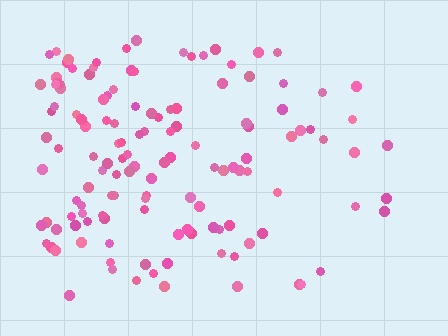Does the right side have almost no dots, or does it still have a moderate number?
Still a moderate number, just noticeably fewer than the left.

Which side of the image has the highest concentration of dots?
The left.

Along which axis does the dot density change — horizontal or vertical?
Horizontal.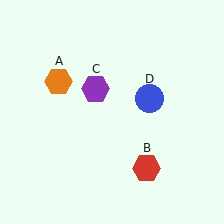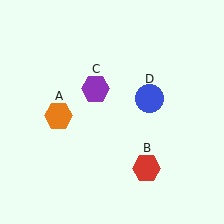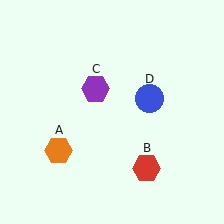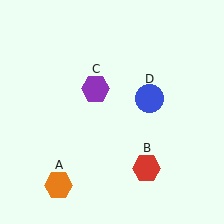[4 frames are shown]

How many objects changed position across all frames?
1 object changed position: orange hexagon (object A).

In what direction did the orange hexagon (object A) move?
The orange hexagon (object A) moved down.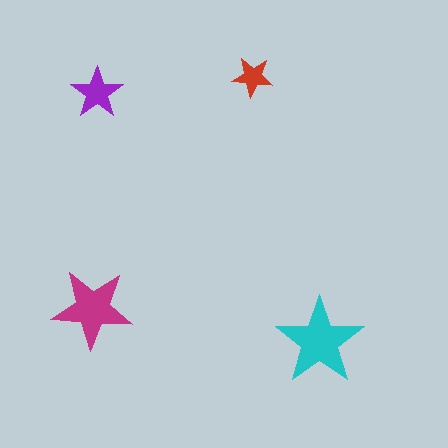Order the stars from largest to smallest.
the cyan one, the magenta one, the purple one, the red one.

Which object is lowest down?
The cyan star is bottommost.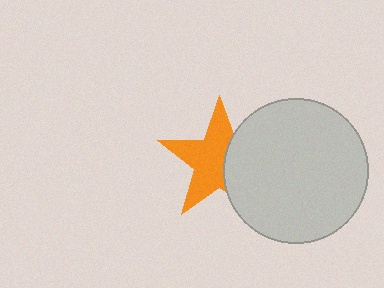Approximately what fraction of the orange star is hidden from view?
Roughly 39% of the orange star is hidden behind the light gray circle.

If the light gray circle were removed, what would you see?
You would see the complete orange star.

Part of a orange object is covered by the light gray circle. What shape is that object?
It is a star.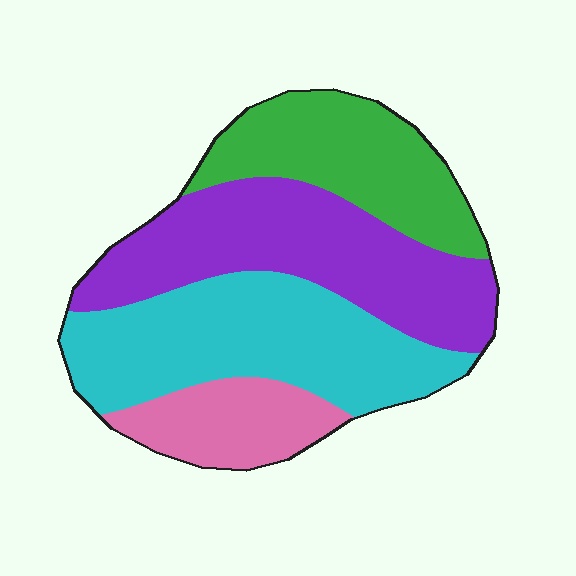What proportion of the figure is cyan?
Cyan takes up between a sixth and a third of the figure.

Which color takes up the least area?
Pink, at roughly 15%.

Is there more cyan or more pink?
Cyan.